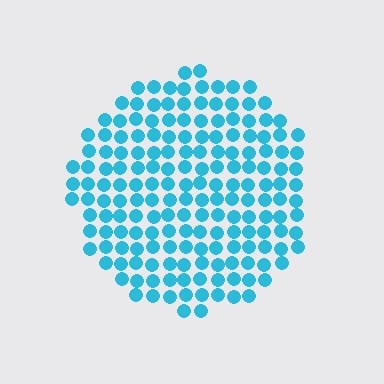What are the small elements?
The small elements are circles.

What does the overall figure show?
The overall figure shows a circle.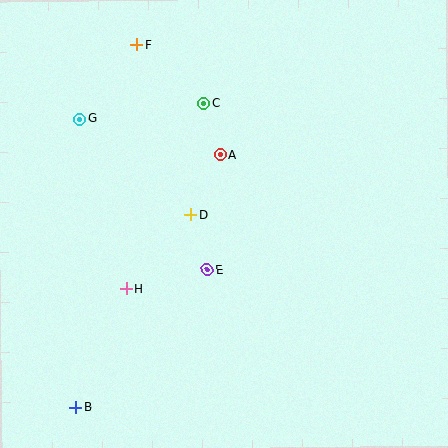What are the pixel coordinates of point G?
Point G is at (80, 119).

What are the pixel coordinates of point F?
Point F is at (137, 45).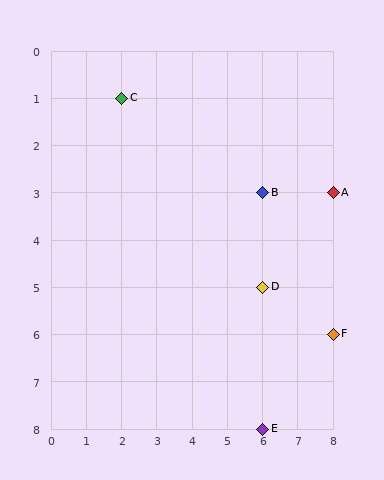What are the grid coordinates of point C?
Point C is at grid coordinates (2, 1).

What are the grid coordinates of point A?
Point A is at grid coordinates (8, 3).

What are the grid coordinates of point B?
Point B is at grid coordinates (6, 3).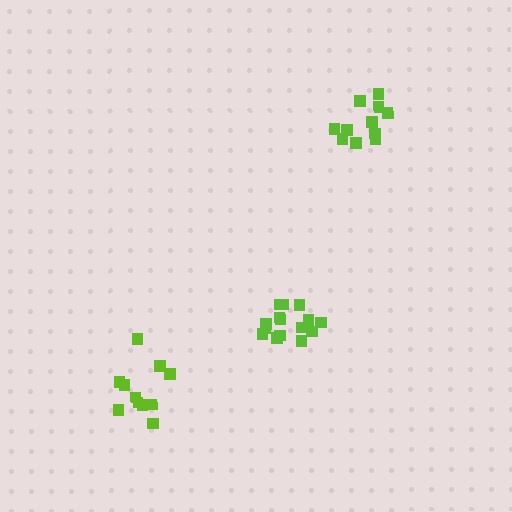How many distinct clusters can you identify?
There are 3 distinct clusters.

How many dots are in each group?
Group 1: 11 dots, Group 2: 15 dots, Group 3: 11 dots (37 total).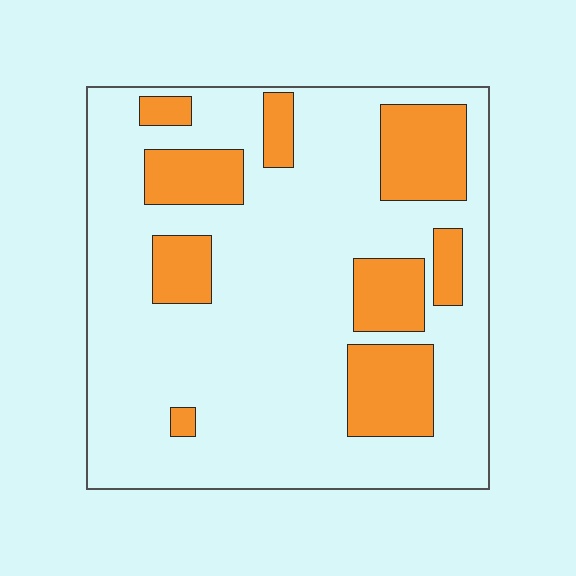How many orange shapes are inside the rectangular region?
9.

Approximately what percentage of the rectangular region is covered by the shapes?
Approximately 25%.